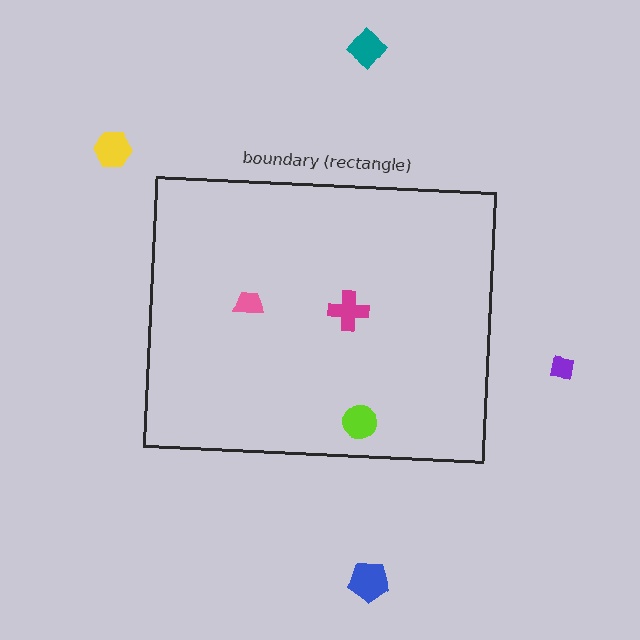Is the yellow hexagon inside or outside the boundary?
Outside.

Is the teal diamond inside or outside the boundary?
Outside.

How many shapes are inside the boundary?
3 inside, 4 outside.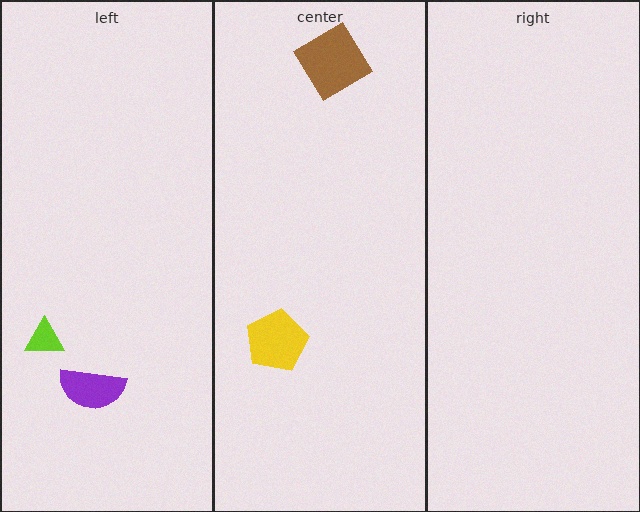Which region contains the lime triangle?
The left region.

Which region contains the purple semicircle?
The left region.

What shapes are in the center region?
The yellow pentagon, the brown diamond.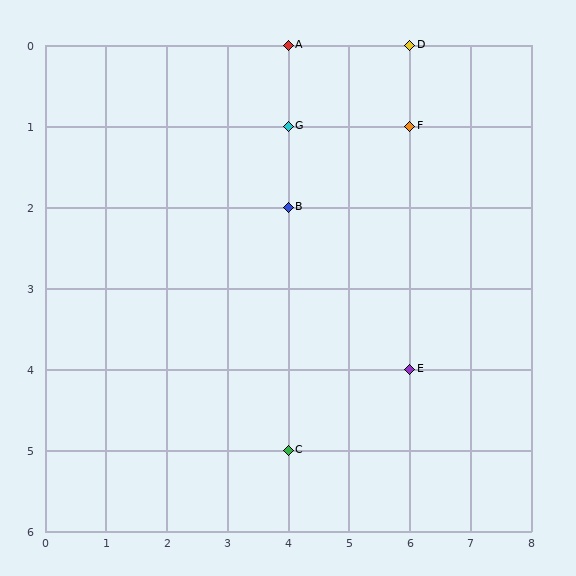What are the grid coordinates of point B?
Point B is at grid coordinates (4, 2).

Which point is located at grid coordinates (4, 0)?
Point A is at (4, 0).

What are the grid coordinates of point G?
Point G is at grid coordinates (4, 1).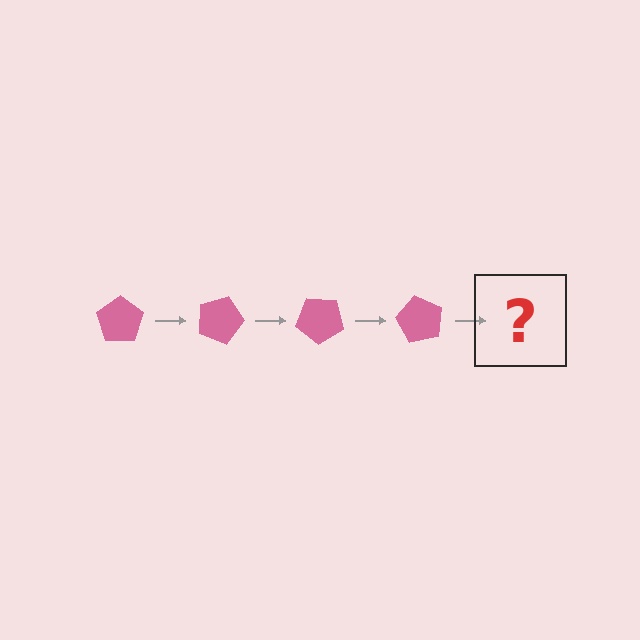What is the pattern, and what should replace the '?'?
The pattern is that the pentagon rotates 20 degrees each step. The '?' should be a pink pentagon rotated 80 degrees.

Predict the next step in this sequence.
The next step is a pink pentagon rotated 80 degrees.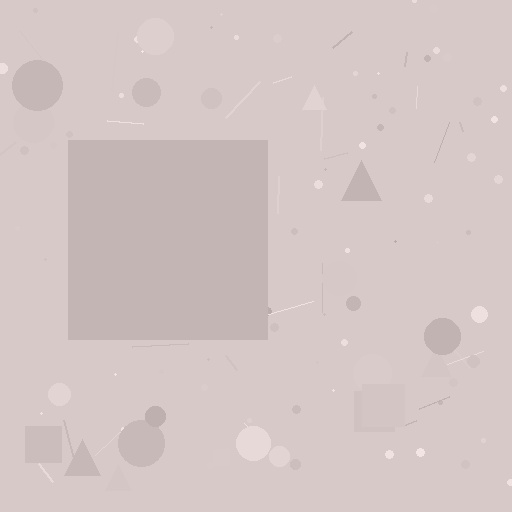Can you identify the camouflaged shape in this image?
The camouflaged shape is a square.